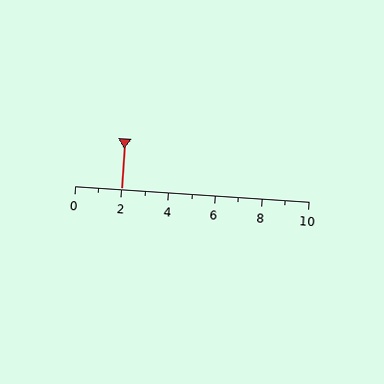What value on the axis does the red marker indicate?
The marker indicates approximately 2.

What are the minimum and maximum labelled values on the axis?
The axis runs from 0 to 10.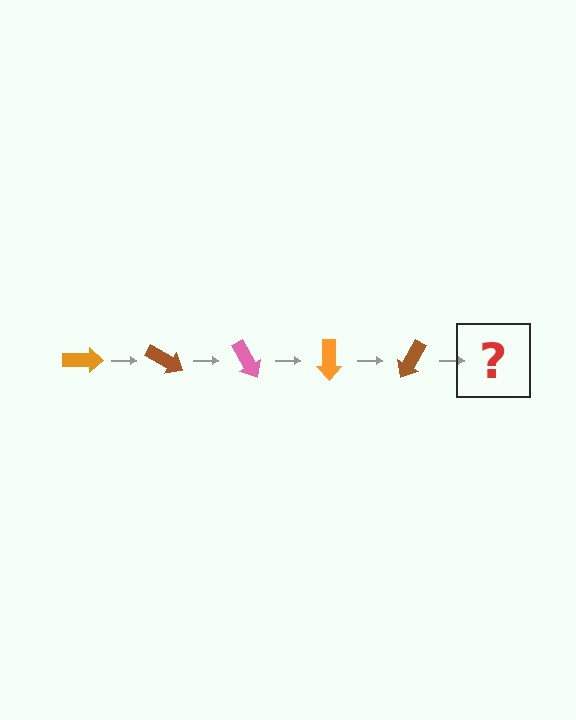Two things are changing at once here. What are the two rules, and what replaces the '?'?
The two rules are that it rotates 30 degrees each step and the color cycles through orange, brown, and pink. The '?' should be a pink arrow, rotated 150 degrees from the start.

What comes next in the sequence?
The next element should be a pink arrow, rotated 150 degrees from the start.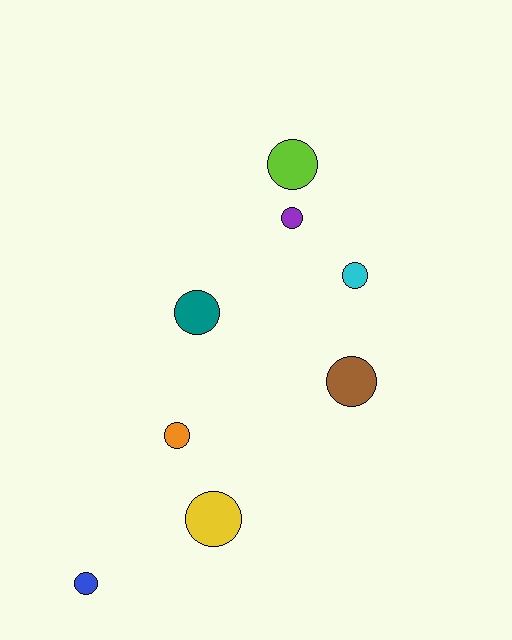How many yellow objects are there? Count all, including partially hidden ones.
There is 1 yellow object.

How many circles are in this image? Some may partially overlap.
There are 8 circles.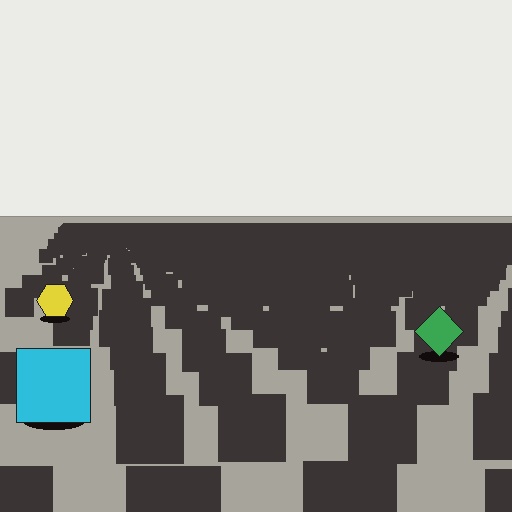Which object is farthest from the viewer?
The yellow hexagon is farthest from the viewer. It appears smaller and the ground texture around it is denser.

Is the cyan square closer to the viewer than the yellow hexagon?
Yes. The cyan square is closer — you can tell from the texture gradient: the ground texture is coarser near it.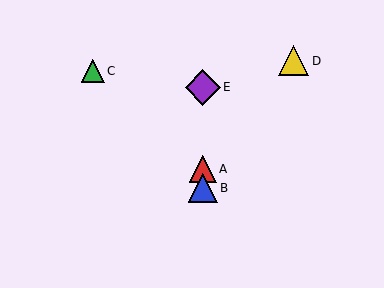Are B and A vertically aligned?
Yes, both are at x≈203.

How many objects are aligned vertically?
3 objects (A, B, E) are aligned vertically.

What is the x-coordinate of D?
Object D is at x≈294.